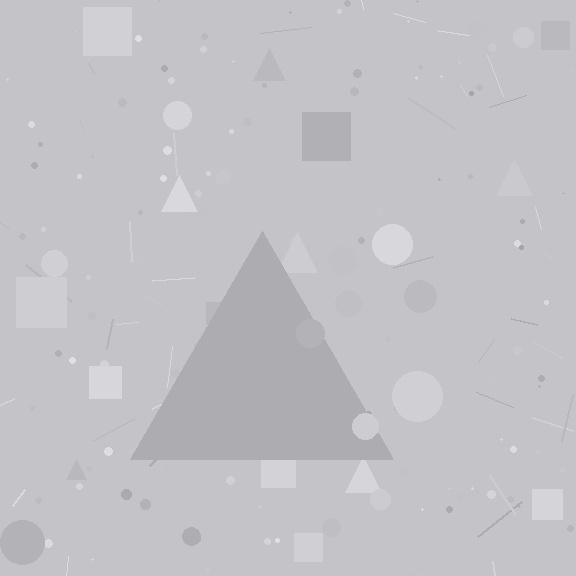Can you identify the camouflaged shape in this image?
The camouflaged shape is a triangle.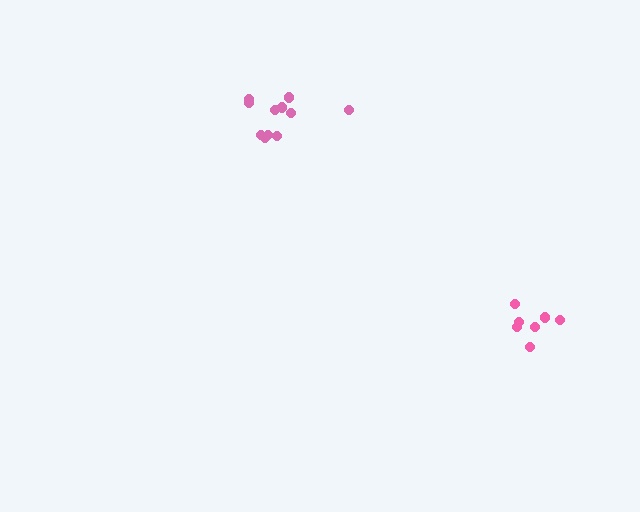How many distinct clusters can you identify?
There are 2 distinct clusters.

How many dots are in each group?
Group 1: 11 dots, Group 2: 7 dots (18 total).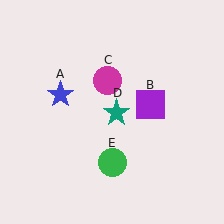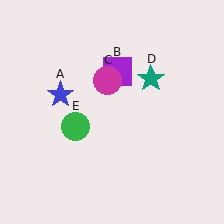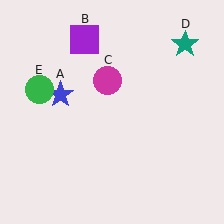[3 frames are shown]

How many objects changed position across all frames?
3 objects changed position: purple square (object B), teal star (object D), green circle (object E).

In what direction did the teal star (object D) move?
The teal star (object D) moved up and to the right.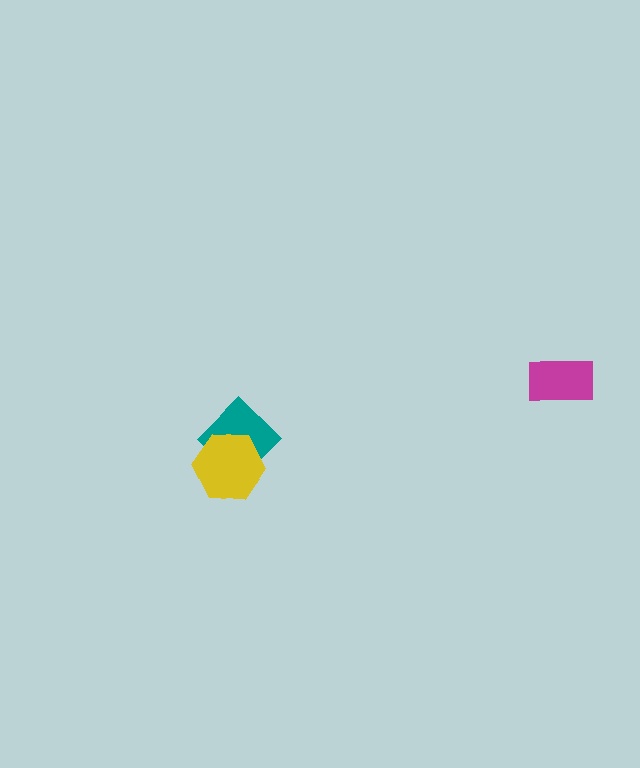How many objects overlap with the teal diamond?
1 object overlaps with the teal diamond.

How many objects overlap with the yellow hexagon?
1 object overlaps with the yellow hexagon.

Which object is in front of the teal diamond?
The yellow hexagon is in front of the teal diamond.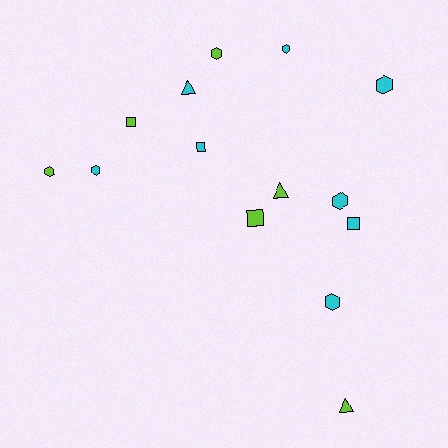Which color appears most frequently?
Cyan, with 8 objects.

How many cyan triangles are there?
There is 1 cyan triangle.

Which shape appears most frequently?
Hexagon, with 7 objects.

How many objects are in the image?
There are 14 objects.